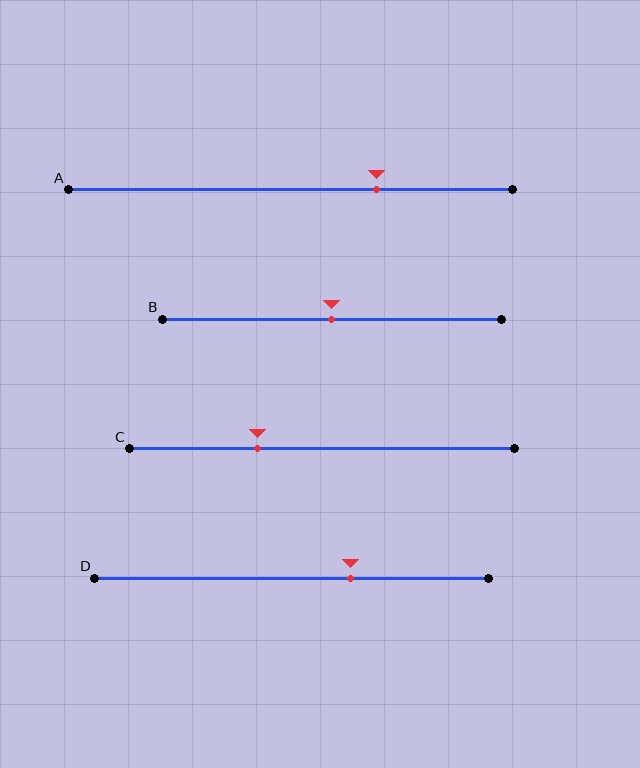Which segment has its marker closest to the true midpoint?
Segment B has its marker closest to the true midpoint.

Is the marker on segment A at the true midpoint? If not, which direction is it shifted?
No, the marker on segment A is shifted to the right by about 19% of the segment length.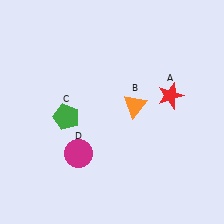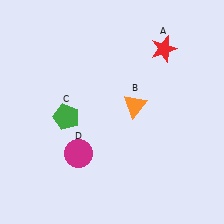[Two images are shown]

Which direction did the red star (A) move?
The red star (A) moved up.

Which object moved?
The red star (A) moved up.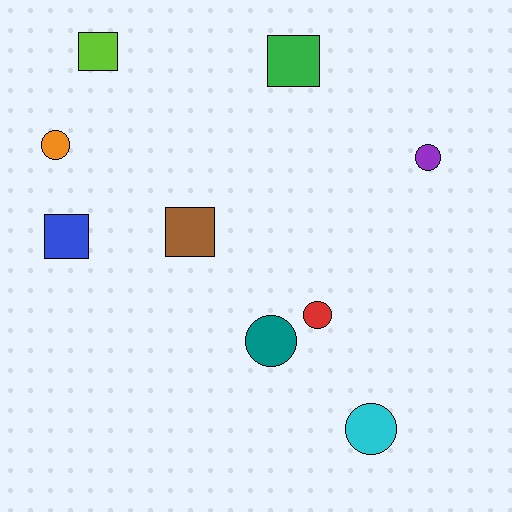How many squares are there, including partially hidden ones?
There are 4 squares.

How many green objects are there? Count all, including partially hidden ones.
There is 1 green object.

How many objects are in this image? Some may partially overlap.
There are 9 objects.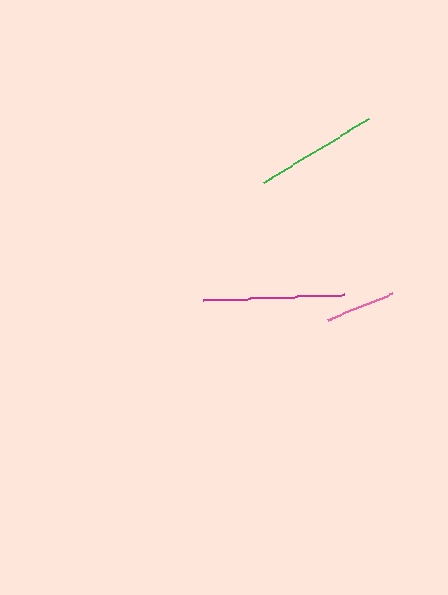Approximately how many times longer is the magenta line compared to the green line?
The magenta line is approximately 1.1 times the length of the green line.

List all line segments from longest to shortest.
From longest to shortest: magenta, green, pink.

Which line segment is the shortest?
The pink line is the shortest at approximately 70 pixels.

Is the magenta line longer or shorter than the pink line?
The magenta line is longer than the pink line.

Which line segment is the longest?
The magenta line is the longest at approximately 141 pixels.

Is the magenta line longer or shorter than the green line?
The magenta line is longer than the green line.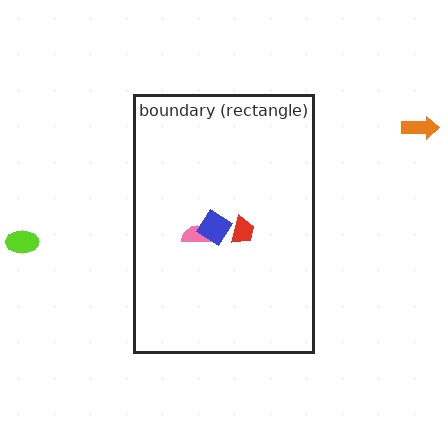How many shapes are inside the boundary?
3 inside, 2 outside.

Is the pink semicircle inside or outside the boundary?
Inside.